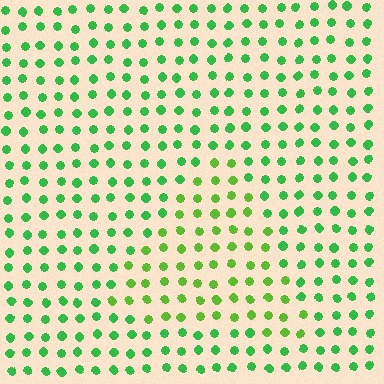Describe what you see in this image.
The image is filled with small green elements in a uniform arrangement. A triangle-shaped region is visible where the elements are tinted to a slightly different hue, forming a subtle color boundary.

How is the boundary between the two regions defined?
The boundary is defined purely by a slight shift in hue (about 29 degrees). Spacing, size, and orientation are identical on both sides.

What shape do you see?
I see a triangle.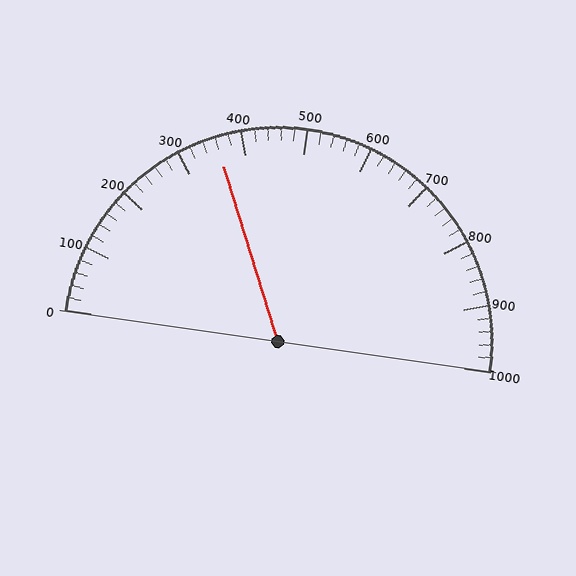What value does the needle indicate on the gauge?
The needle indicates approximately 360.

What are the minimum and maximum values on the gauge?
The gauge ranges from 0 to 1000.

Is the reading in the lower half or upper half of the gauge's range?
The reading is in the lower half of the range (0 to 1000).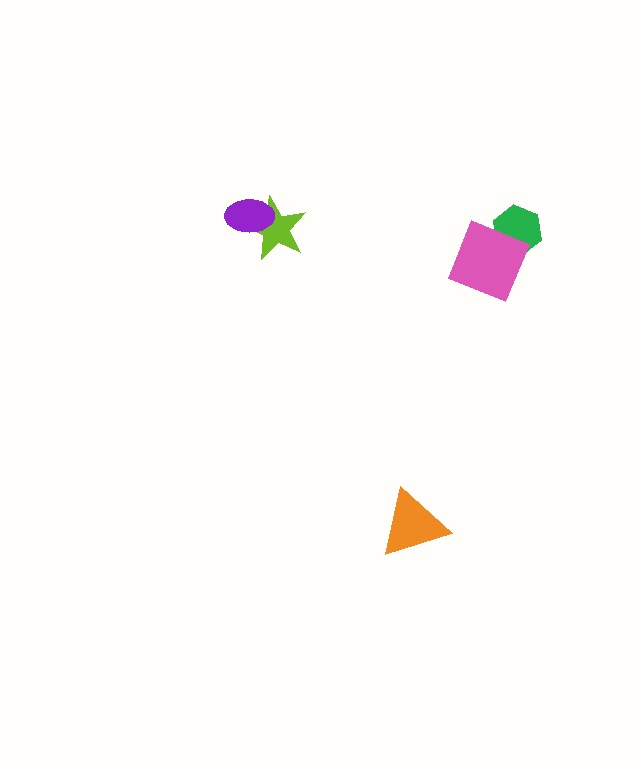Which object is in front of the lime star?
The purple ellipse is in front of the lime star.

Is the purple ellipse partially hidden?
No, no other shape covers it.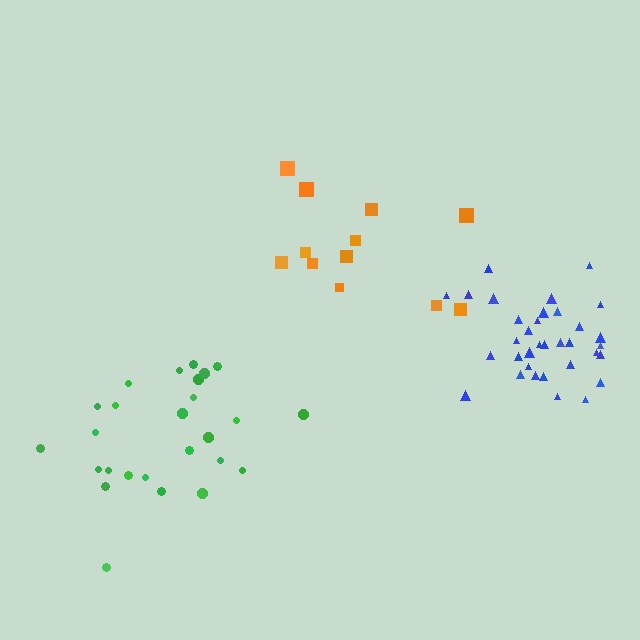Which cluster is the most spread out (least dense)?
Orange.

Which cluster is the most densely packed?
Blue.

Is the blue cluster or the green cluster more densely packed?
Blue.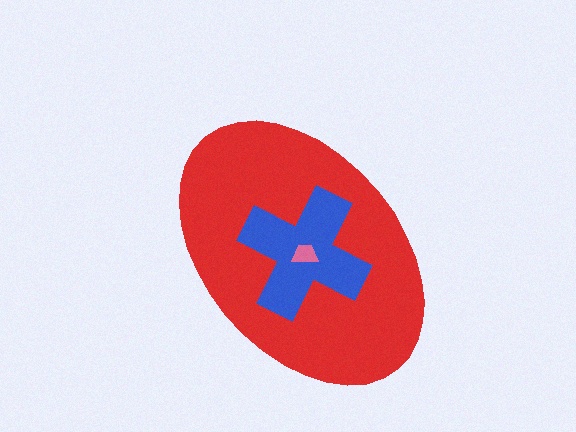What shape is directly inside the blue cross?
The pink trapezoid.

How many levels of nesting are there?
3.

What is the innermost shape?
The pink trapezoid.